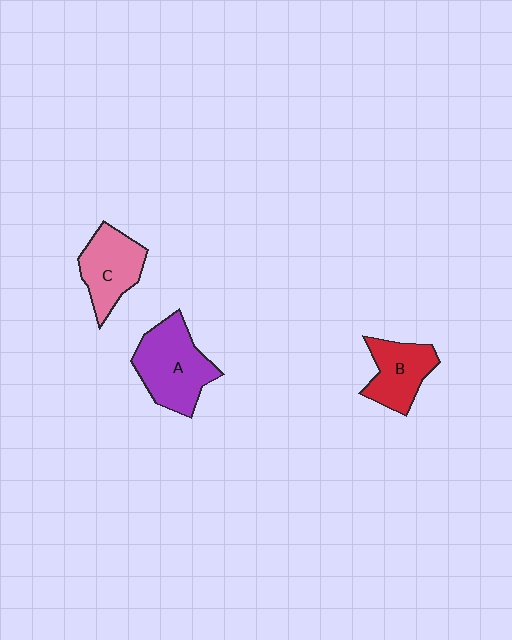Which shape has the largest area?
Shape A (purple).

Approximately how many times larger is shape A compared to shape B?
Approximately 1.4 times.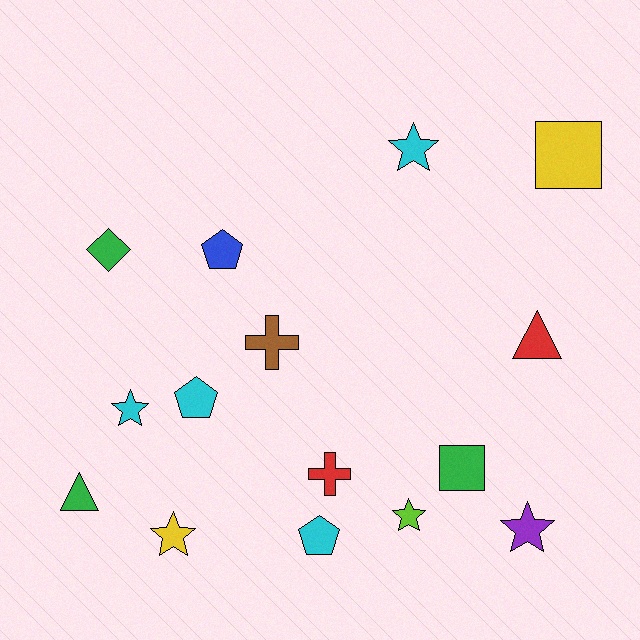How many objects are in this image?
There are 15 objects.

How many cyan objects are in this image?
There are 4 cyan objects.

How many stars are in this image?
There are 5 stars.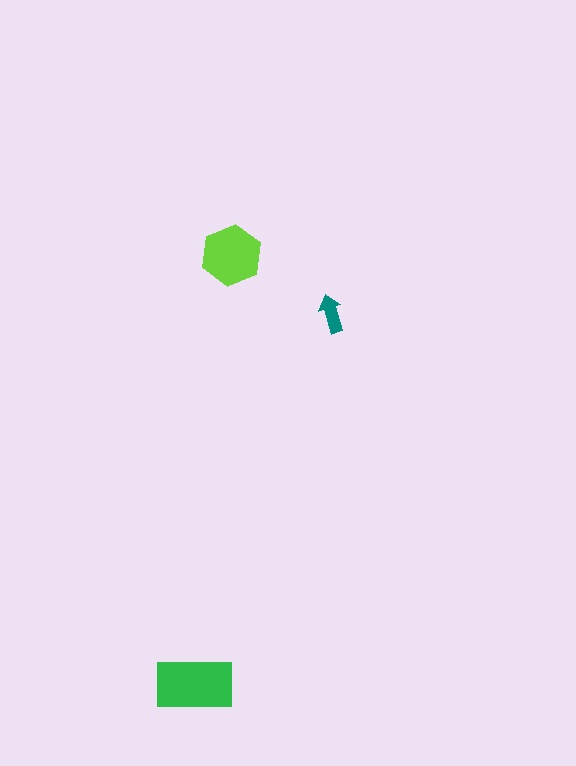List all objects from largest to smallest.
The green rectangle, the lime hexagon, the teal arrow.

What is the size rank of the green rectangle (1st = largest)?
1st.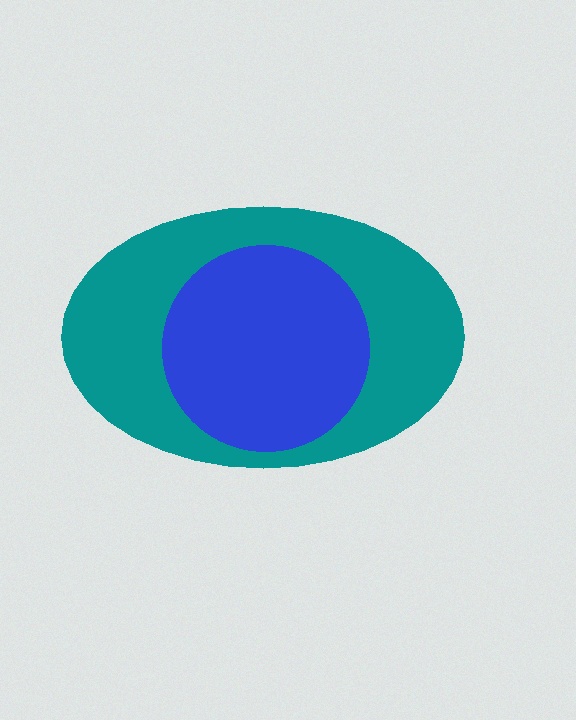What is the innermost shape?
The blue circle.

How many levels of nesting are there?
2.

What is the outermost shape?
The teal ellipse.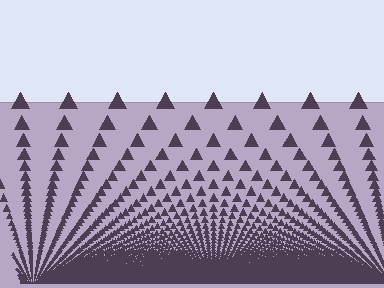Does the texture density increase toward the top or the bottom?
Density increases toward the bottom.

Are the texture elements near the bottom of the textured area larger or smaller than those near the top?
Smaller. The gradient is inverted — elements near the bottom are smaller and denser.